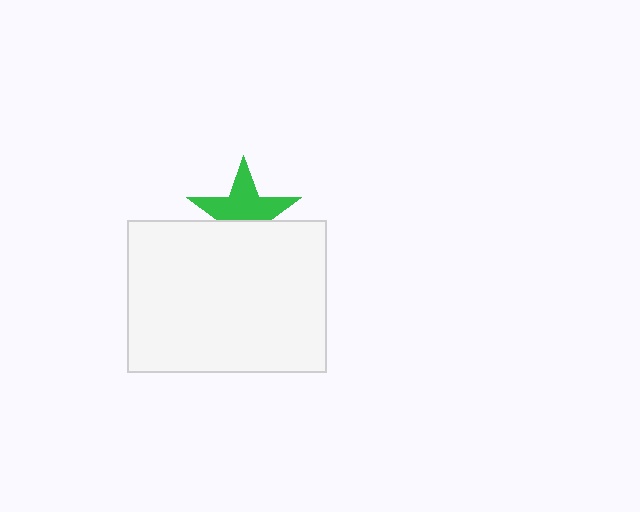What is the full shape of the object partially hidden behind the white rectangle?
The partially hidden object is a green star.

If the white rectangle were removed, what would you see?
You would see the complete green star.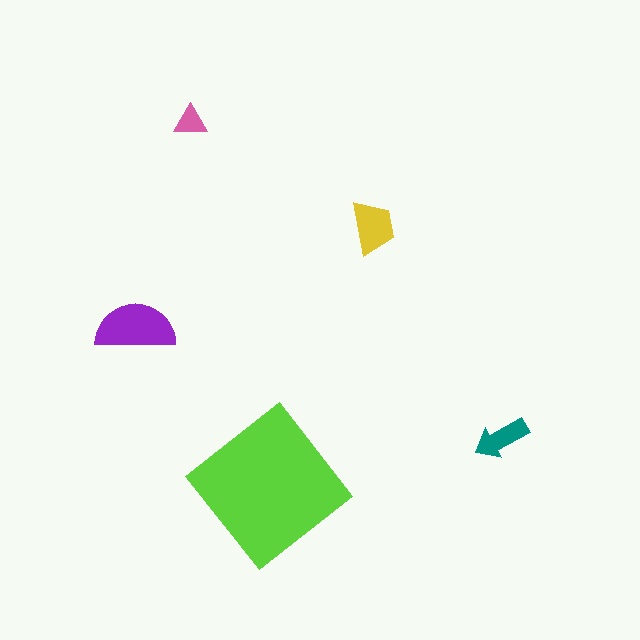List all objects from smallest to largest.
The pink triangle, the teal arrow, the yellow trapezoid, the purple semicircle, the lime diamond.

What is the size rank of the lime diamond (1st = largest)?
1st.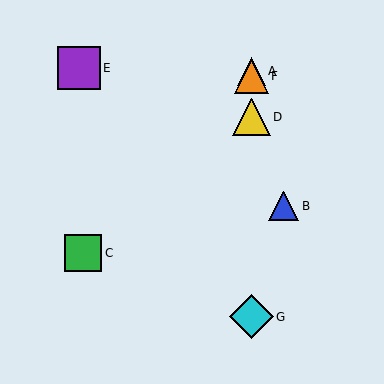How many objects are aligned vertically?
4 objects (A, D, F, G) are aligned vertically.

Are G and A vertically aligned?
Yes, both are at x≈251.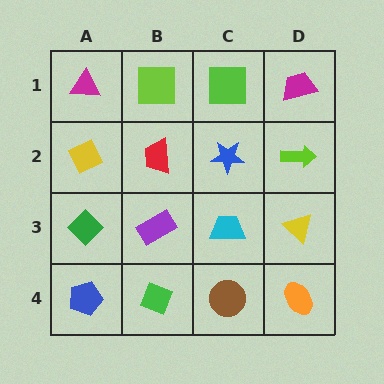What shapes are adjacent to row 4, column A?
A green diamond (row 3, column A), a green diamond (row 4, column B).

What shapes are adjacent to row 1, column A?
A yellow diamond (row 2, column A), a lime square (row 1, column B).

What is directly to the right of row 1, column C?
A magenta trapezoid.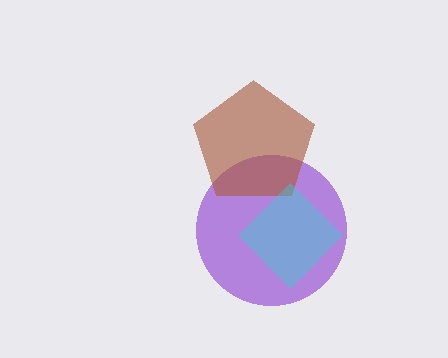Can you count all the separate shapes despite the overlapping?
Yes, there are 3 separate shapes.